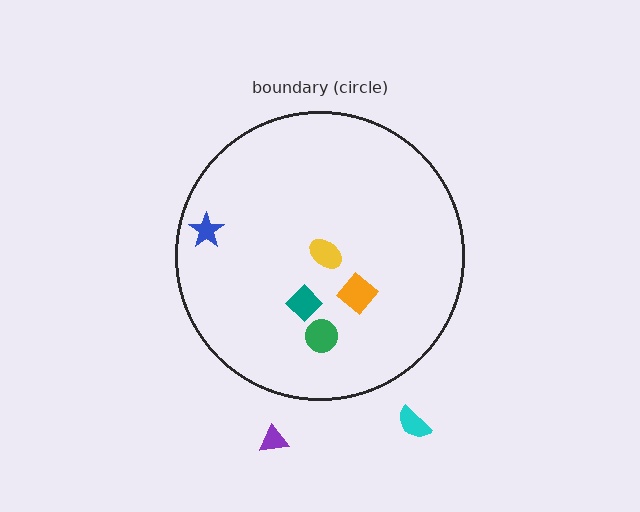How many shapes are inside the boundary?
5 inside, 2 outside.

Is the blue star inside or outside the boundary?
Inside.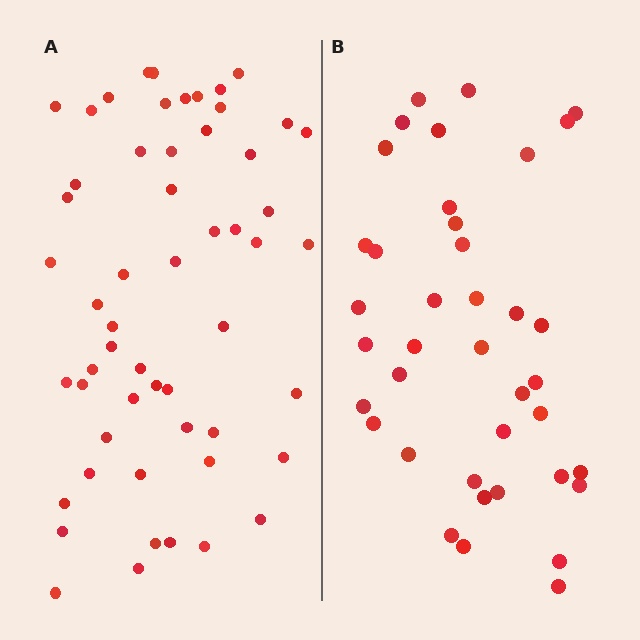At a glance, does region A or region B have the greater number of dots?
Region A (the left region) has more dots.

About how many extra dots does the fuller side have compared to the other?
Region A has approximately 15 more dots than region B.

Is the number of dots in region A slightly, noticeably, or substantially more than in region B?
Region A has noticeably more, but not dramatically so. The ratio is roughly 1.4 to 1.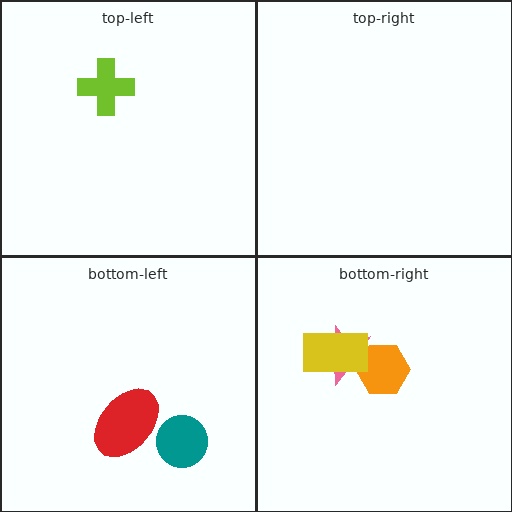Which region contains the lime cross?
The top-left region.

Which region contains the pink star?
The bottom-right region.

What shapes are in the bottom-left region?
The teal circle, the red ellipse.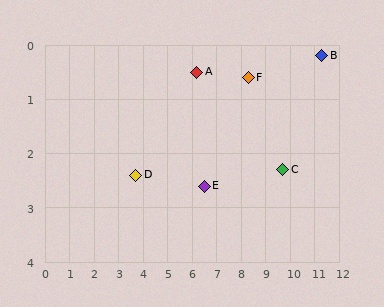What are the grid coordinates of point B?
Point B is at approximately (11.3, 0.2).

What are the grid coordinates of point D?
Point D is at approximately (3.7, 2.4).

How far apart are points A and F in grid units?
Points A and F are about 2.1 grid units apart.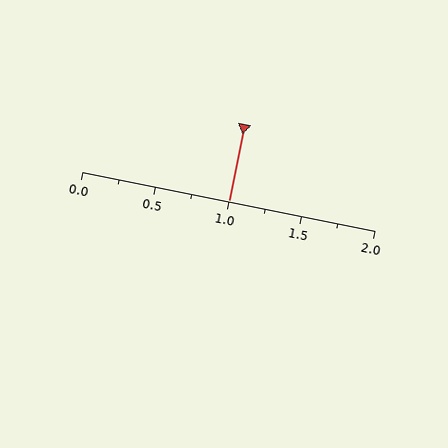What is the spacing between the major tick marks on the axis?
The major ticks are spaced 0.5 apart.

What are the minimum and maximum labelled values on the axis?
The axis runs from 0.0 to 2.0.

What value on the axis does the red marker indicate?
The marker indicates approximately 1.